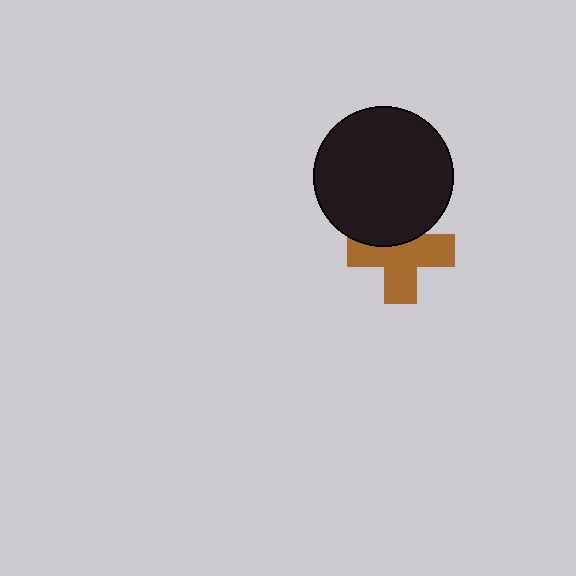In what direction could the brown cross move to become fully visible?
The brown cross could move down. That would shift it out from behind the black circle entirely.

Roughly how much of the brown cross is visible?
Most of it is visible (roughly 67%).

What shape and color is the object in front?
The object in front is a black circle.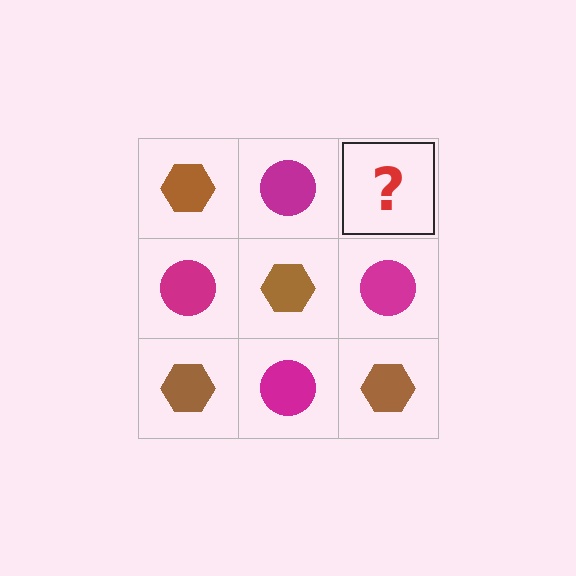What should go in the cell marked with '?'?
The missing cell should contain a brown hexagon.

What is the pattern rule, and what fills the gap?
The rule is that it alternates brown hexagon and magenta circle in a checkerboard pattern. The gap should be filled with a brown hexagon.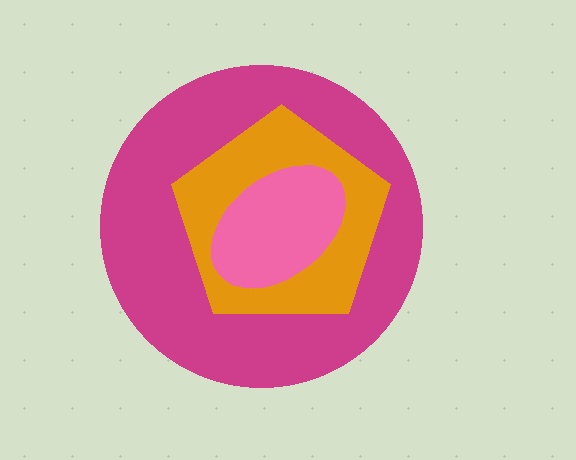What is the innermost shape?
The pink ellipse.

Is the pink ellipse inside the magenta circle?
Yes.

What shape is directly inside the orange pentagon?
The pink ellipse.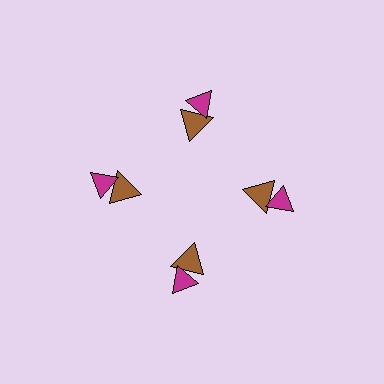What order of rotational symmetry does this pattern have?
This pattern has 4-fold rotational symmetry.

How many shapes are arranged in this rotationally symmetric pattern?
There are 8 shapes, arranged in 4 groups of 2.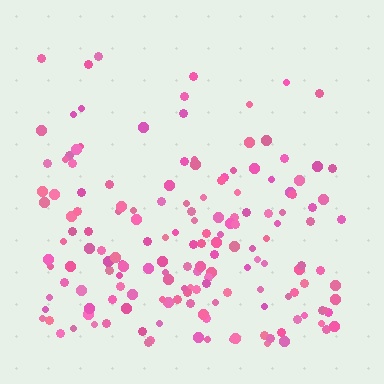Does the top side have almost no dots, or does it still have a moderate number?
Still a moderate number, just noticeably fewer than the bottom.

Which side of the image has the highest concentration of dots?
The bottom.